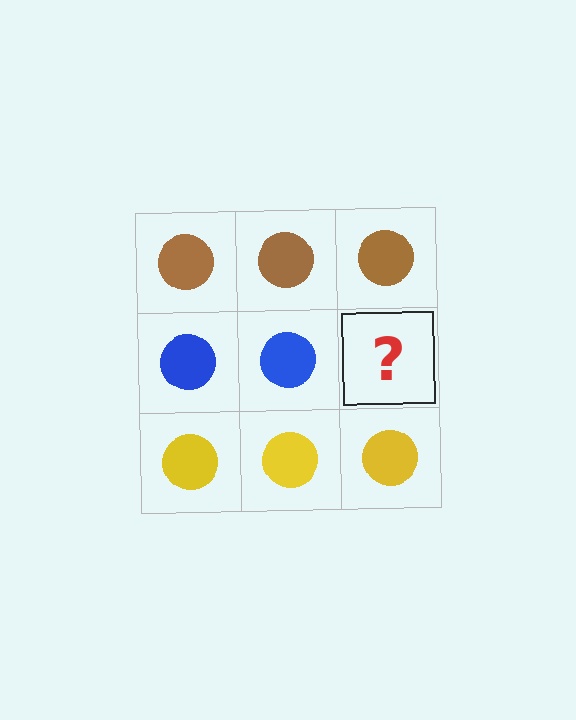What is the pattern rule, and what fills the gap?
The rule is that each row has a consistent color. The gap should be filled with a blue circle.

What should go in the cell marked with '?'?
The missing cell should contain a blue circle.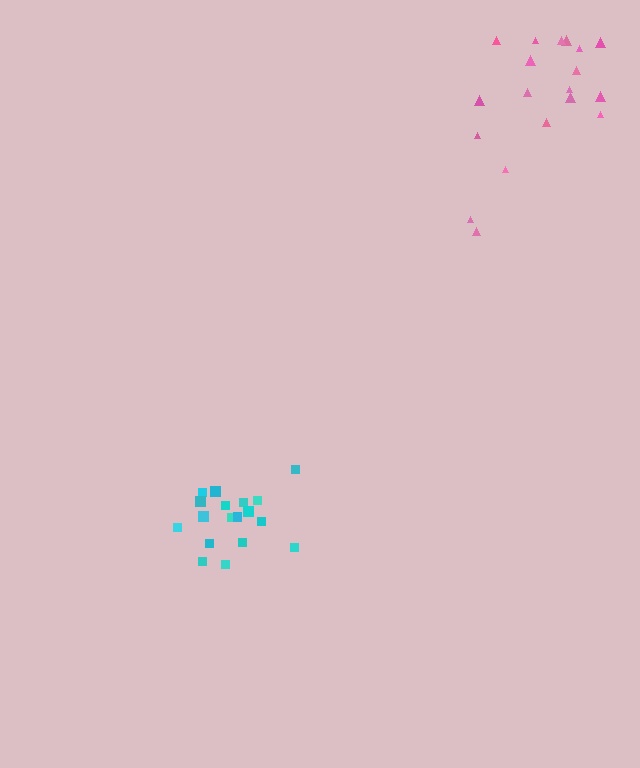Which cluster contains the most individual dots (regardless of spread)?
Pink (20).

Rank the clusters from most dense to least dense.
cyan, pink.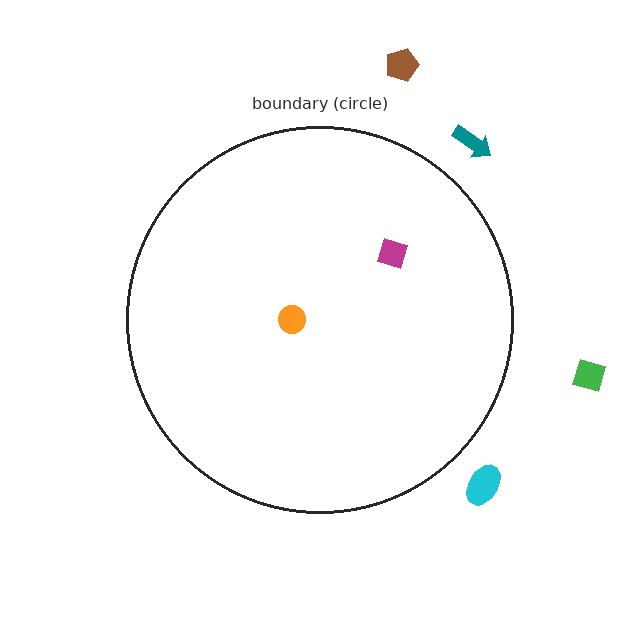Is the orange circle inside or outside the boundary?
Inside.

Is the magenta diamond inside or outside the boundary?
Inside.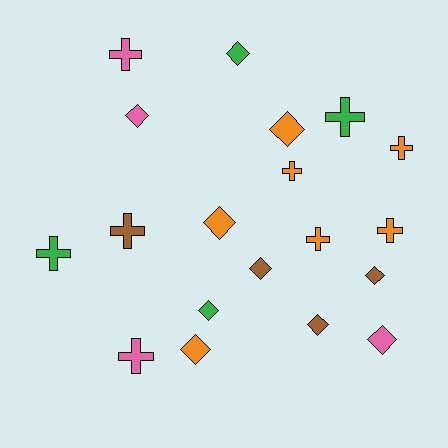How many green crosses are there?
There are 2 green crosses.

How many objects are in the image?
There are 19 objects.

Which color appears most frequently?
Orange, with 7 objects.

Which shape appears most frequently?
Diamond, with 10 objects.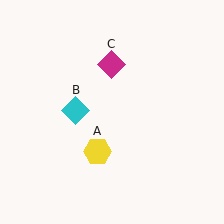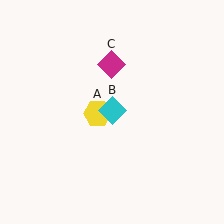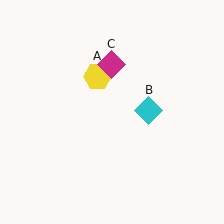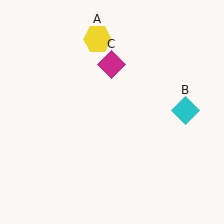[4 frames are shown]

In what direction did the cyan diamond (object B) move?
The cyan diamond (object B) moved right.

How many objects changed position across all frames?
2 objects changed position: yellow hexagon (object A), cyan diamond (object B).